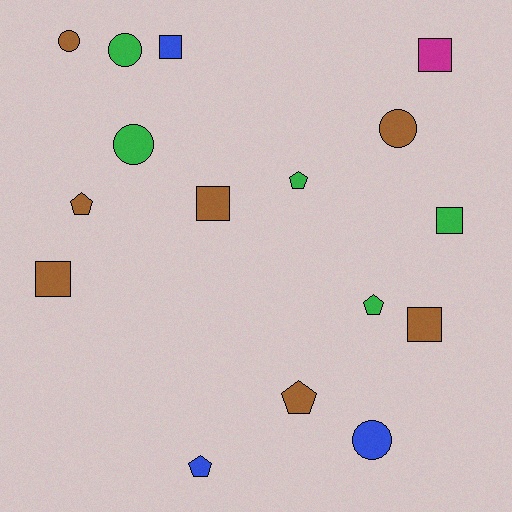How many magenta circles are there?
There are no magenta circles.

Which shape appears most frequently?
Square, with 6 objects.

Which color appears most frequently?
Brown, with 7 objects.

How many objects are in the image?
There are 16 objects.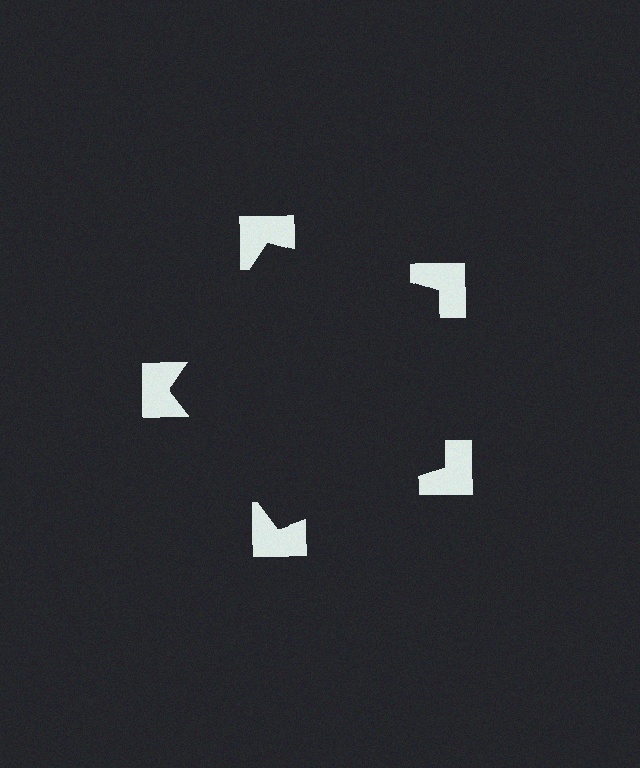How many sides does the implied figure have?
5 sides.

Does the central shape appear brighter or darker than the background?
It typically appears slightly darker than the background, even though no actual brightness change is drawn.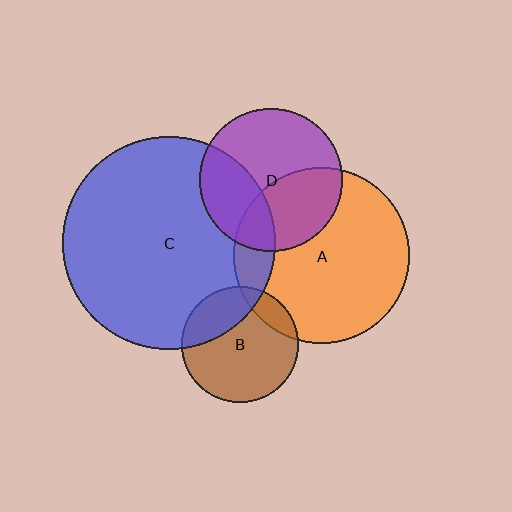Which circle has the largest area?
Circle C (blue).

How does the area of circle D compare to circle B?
Approximately 1.5 times.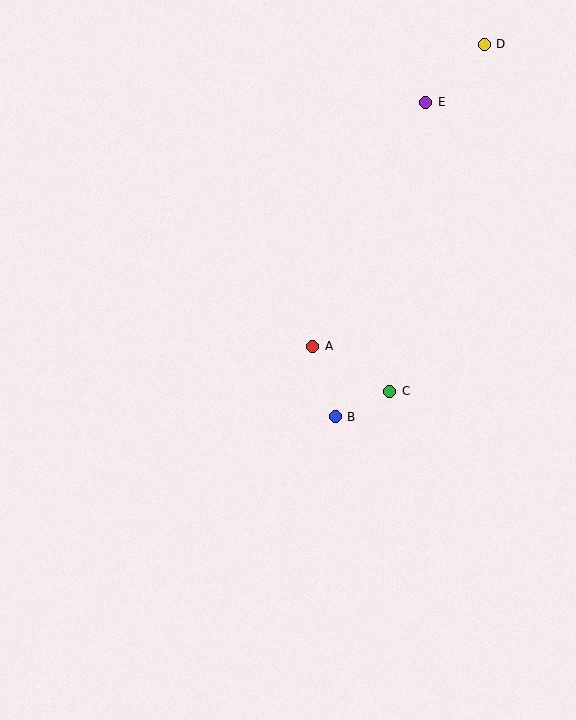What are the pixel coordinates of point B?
Point B is at (335, 417).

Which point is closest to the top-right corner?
Point D is closest to the top-right corner.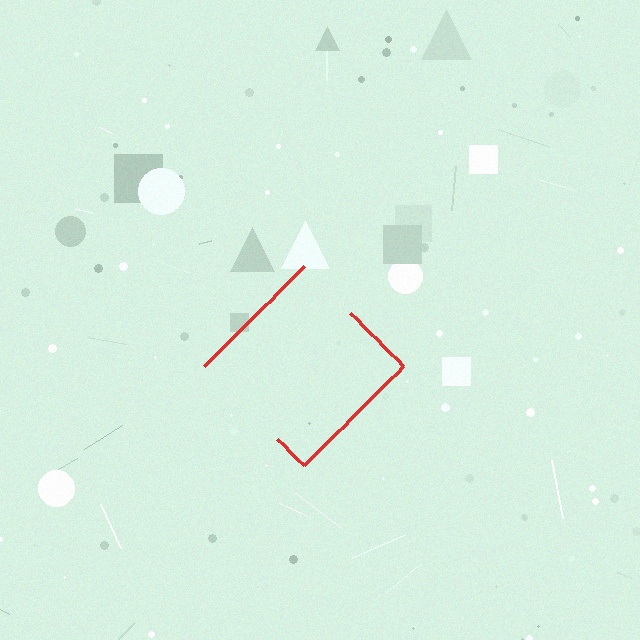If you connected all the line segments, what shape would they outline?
They would outline a diamond.